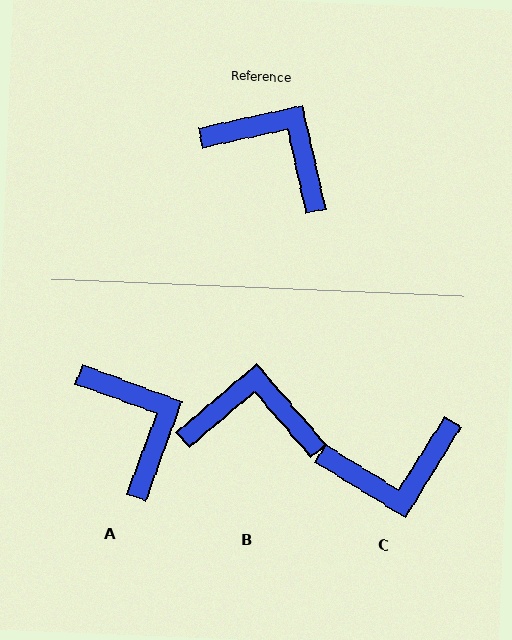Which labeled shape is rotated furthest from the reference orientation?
C, about 134 degrees away.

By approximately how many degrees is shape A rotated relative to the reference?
Approximately 33 degrees clockwise.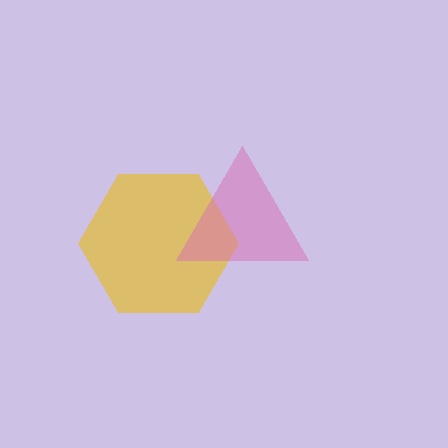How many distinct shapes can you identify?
There are 2 distinct shapes: a yellow hexagon, a pink triangle.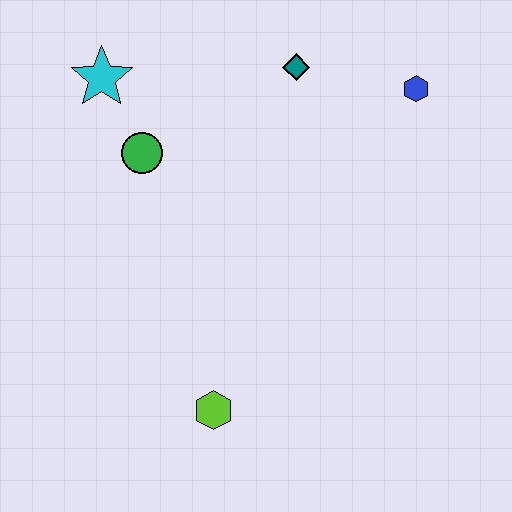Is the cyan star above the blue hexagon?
Yes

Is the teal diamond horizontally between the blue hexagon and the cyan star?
Yes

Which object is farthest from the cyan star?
The lime hexagon is farthest from the cyan star.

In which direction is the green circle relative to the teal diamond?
The green circle is to the left of the teal diamond.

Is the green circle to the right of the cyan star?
Yes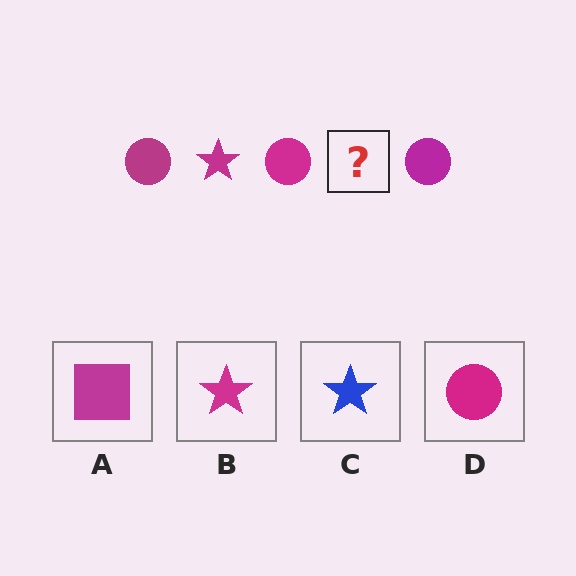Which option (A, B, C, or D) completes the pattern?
B.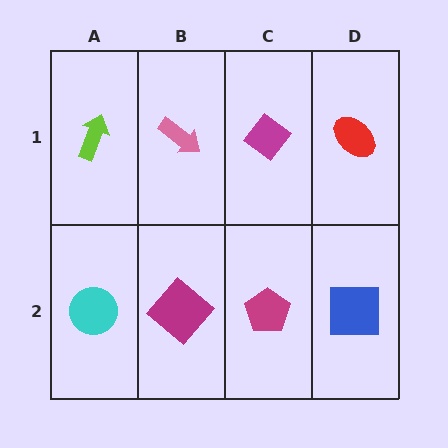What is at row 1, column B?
A pink arrow.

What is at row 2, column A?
A cyan circle.